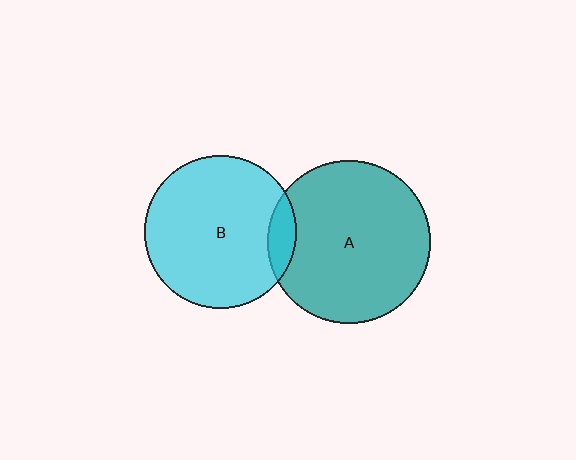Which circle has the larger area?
Circle A (teal).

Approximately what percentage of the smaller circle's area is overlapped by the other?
Approximately 10%.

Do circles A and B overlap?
Yes.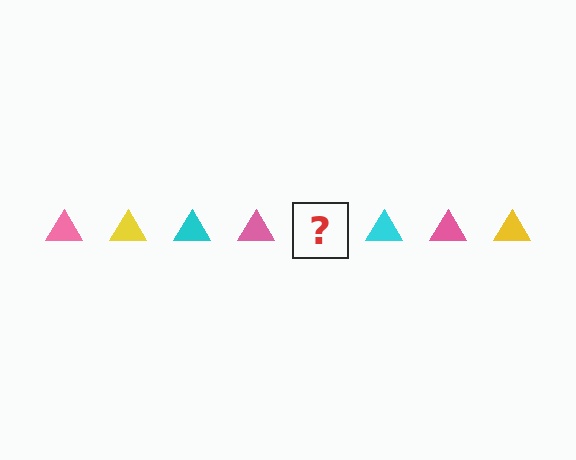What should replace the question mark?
The question mark should be replaced with a yellow triangle.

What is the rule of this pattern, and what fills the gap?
The rule is that the pattern cycles through pink, yellow, cyan triangles. The gap should be filled with a yellow triangle.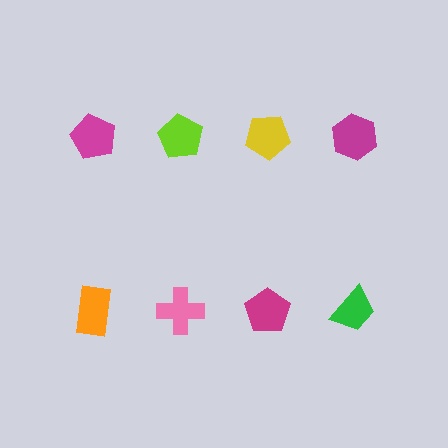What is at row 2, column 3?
A magenta pentagon.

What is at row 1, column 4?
A magenta hexagon.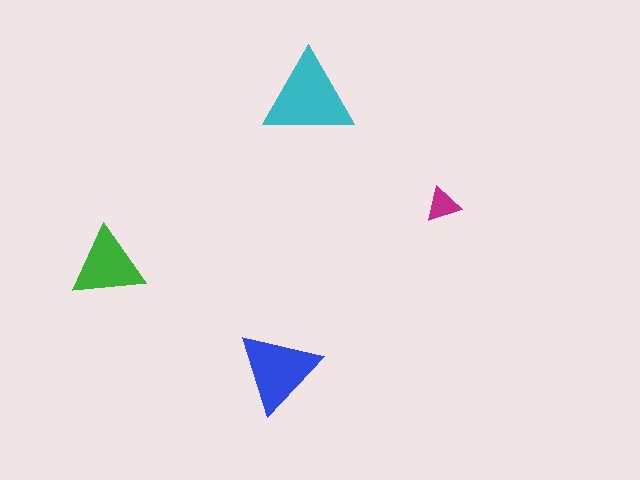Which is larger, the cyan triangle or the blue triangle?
The cyan one.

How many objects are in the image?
There are 4 objects in the image.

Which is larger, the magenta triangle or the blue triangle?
The blue one.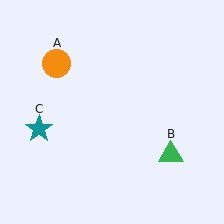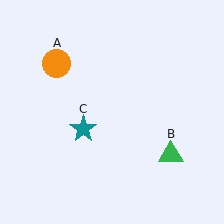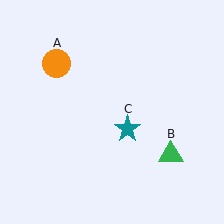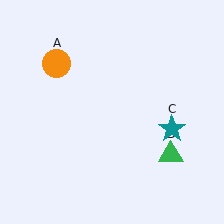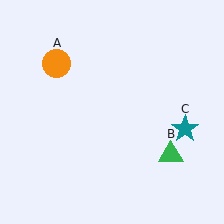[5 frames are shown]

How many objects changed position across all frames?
1 object changed position: teal star (object C).